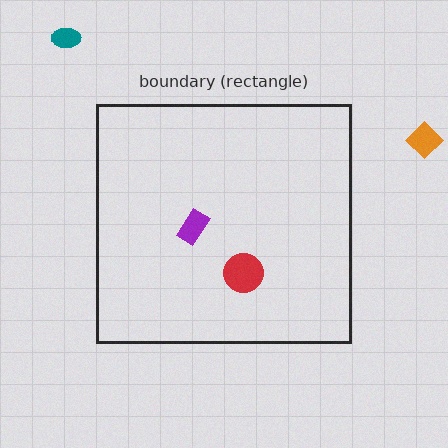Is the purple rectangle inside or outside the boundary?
Inside.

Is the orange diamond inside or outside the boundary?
Outside.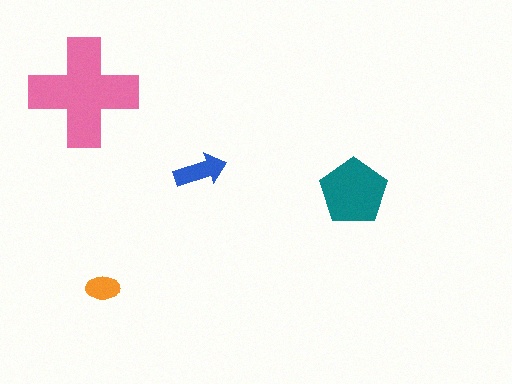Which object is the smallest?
The orange ellipse.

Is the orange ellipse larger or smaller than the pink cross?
Smaller.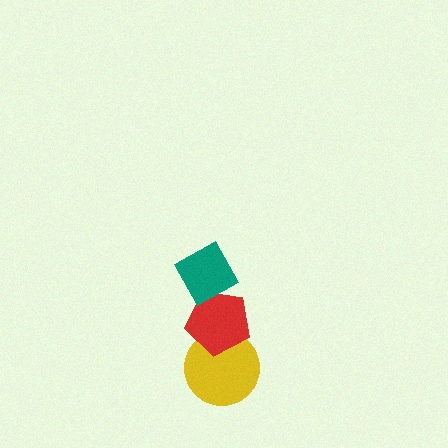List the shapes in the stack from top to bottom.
From top to bottom: the teal diamond, the red pentagon, the yellow circle.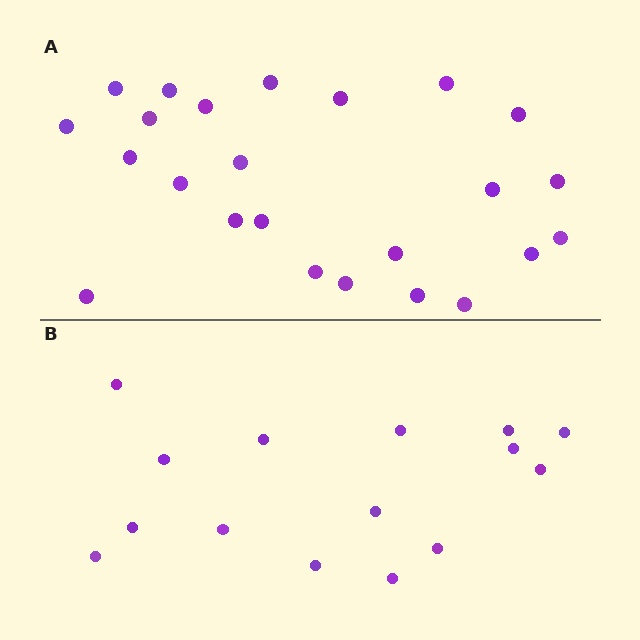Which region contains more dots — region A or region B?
Region A (the top region) has more dots.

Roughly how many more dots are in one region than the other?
Region A has roughly 8 or so more dots than region B.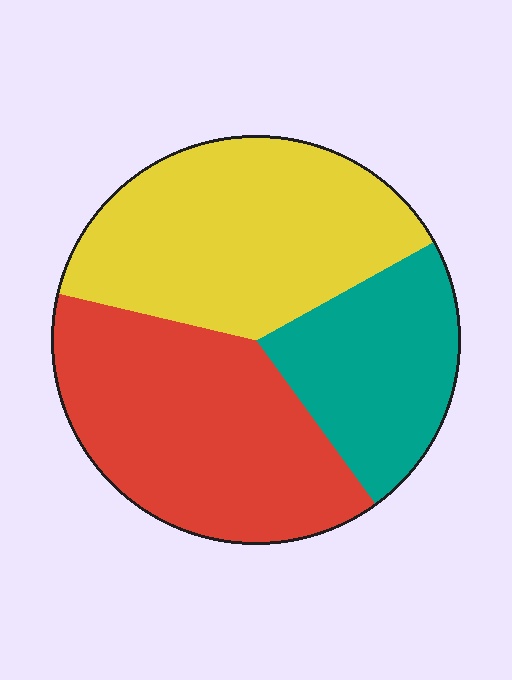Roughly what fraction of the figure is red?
Red covers 39% of the figure.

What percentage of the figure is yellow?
Yellow takes up about three eighths (3/8) of the figure.